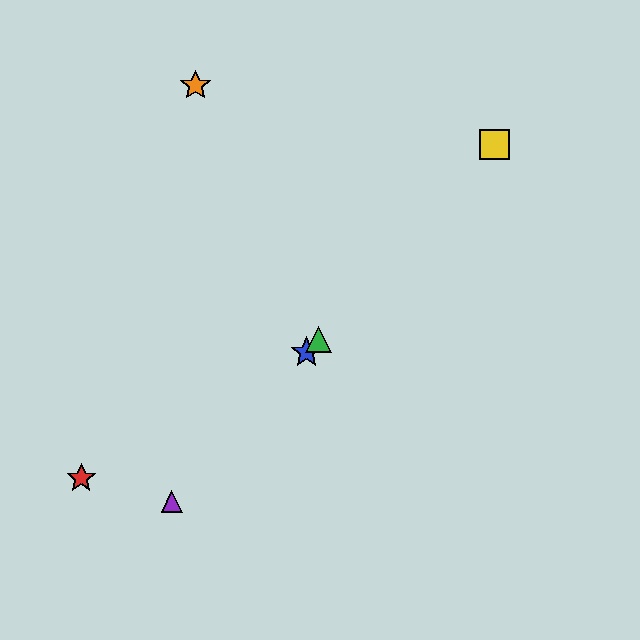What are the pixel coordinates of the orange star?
The orange star is at (196, 85).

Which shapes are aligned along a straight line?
The blue star, the green triangle, the yellow square, the purple triangle are aligned along a straight line.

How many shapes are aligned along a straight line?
4 shapes (the blue star, the green triangle, the yellow square, the purple triangle) are aligned along a straight line.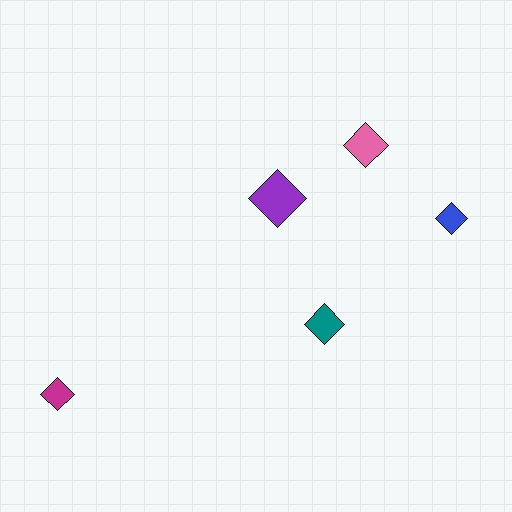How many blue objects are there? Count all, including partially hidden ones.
There is 1 blue object.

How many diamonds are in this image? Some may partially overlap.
There are 5 diamonds.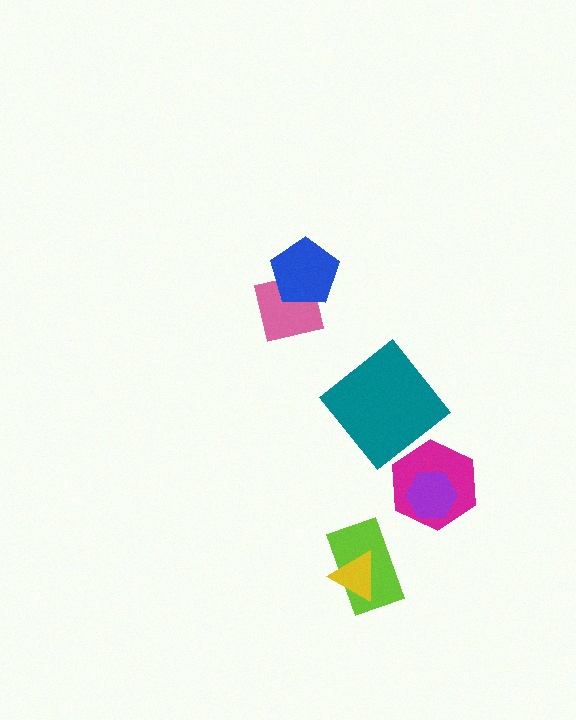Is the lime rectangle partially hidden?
Yes, it is partially covered by another shape.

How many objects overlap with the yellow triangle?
1 object overlaps with the yellow triangle.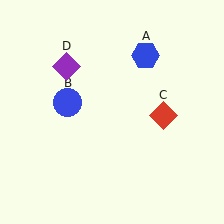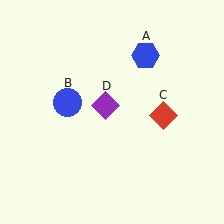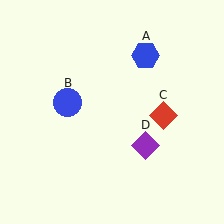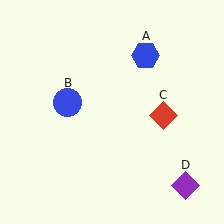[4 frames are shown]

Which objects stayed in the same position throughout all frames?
Blue hexagon (object A) and blue circle (object B) and red diamond (object C) remained stationary.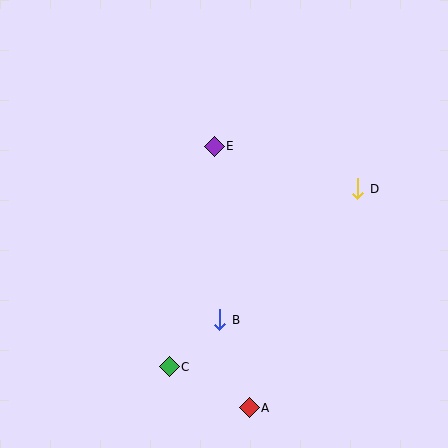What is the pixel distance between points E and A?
The distance between E and A is 264 pixels.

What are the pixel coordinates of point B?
Point B is at (220, 320).